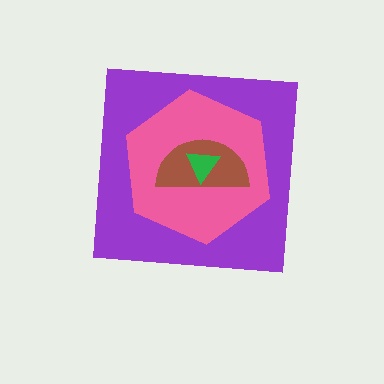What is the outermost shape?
The purple square.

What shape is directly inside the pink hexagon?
The brown semicircle.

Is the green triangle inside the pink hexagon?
Yes.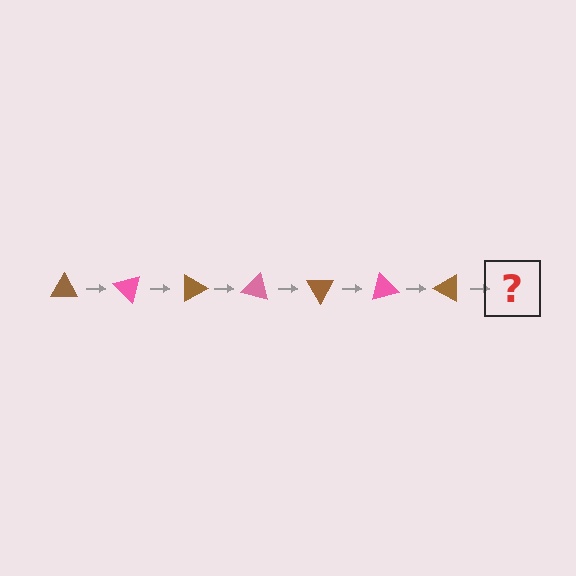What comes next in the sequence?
The next element should be a pink triangle, rotated 315 degrees from the start.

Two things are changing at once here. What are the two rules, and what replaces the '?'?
The two rules are that it rotates 45 degrees each step and the color cycles through brown and pink. The '?' should be a pink triangle, rotated 315 degrees from the start.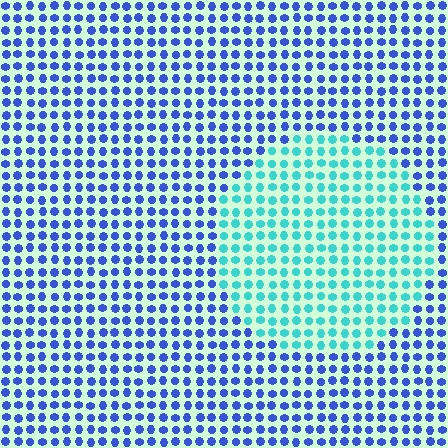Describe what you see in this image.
The image is filled with small blue elements in a uniform arrangement. A circle-shaped region is visible where the elements are tinted to a slightly different hue, forming a subtle color boundary.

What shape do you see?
I see a circle.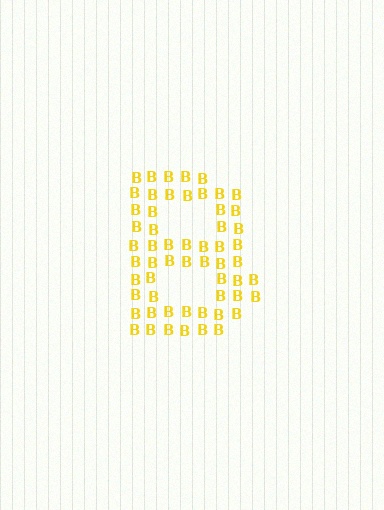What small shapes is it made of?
It is made of small letter B's.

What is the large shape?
The large shape is the letter B.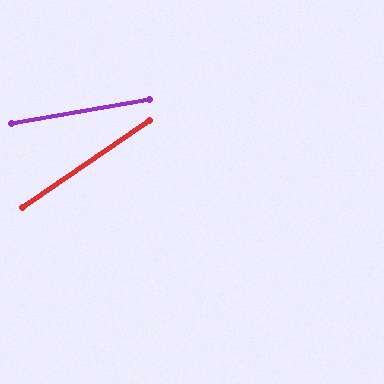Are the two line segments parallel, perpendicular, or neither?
Neither parallel nor perpendicular — they differ by about 24°.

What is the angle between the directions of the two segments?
Approximately 24 degrees.